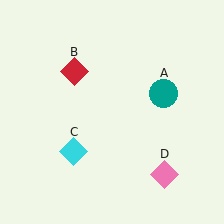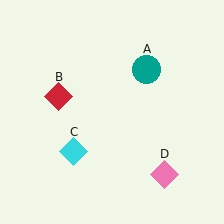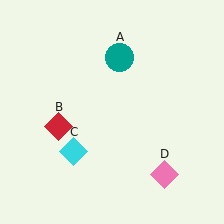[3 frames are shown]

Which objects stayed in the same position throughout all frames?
Cyan diamond (object C) and pink diamond (object D) remained stationary.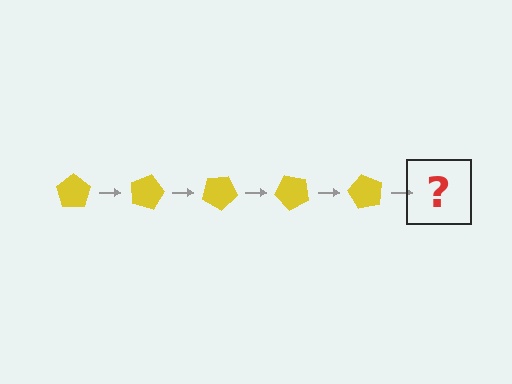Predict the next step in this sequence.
The next step is a yellow pentagon rotated 75 degrees.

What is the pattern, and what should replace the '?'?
The pattern is that the pentagon rotates 15 degrees each step. The '?' should be a yellow pentagon rotated 75 degrees.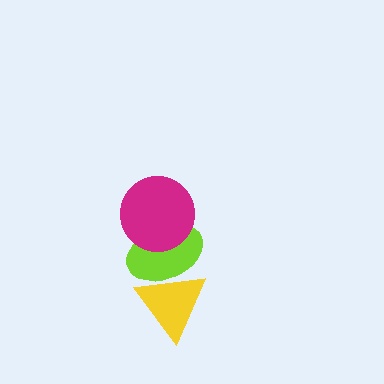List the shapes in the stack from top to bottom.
From top to bottom: the magenta circle, the lime ellipse, the yellow triangle.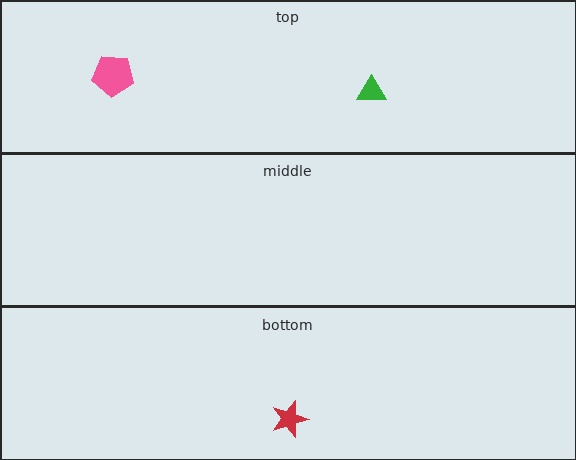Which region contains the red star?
The bottom region.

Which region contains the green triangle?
The top region.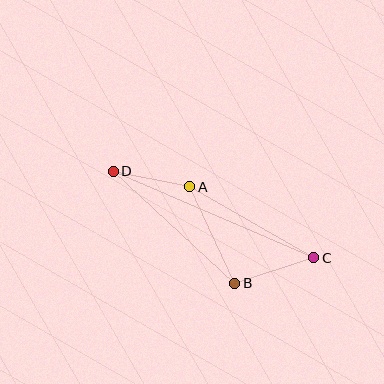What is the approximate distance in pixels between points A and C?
The distance between A and C is approximately 143 pixels.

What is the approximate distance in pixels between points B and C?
The distance between B and C is approximately 83 pixels.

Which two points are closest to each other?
Points A and D are closest to each other.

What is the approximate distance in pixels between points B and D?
The distance between B and D is approximately 165 pixels.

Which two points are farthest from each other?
Points C and D are farthest from each other.